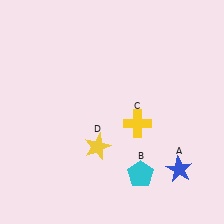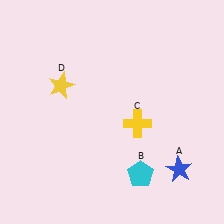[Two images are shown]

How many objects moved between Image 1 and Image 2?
1 object moved between the two images.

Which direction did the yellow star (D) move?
The yellow star (D) moved up.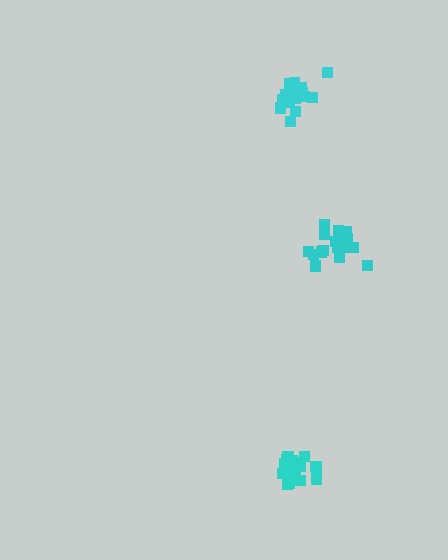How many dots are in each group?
Group 1: 18 dots, Group 2: 17 dots, Group 3: 20 dots (55 total).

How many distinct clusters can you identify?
There are 3 distinct clusters.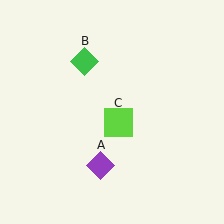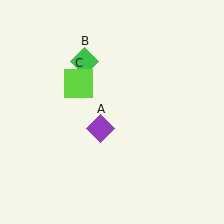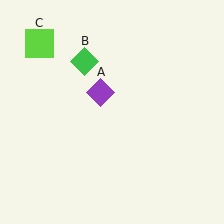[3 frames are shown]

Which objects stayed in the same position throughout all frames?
Green diamond (object B) remained stationary.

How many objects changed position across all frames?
2 objects changed position: purple diamond (object A), lime square (object C).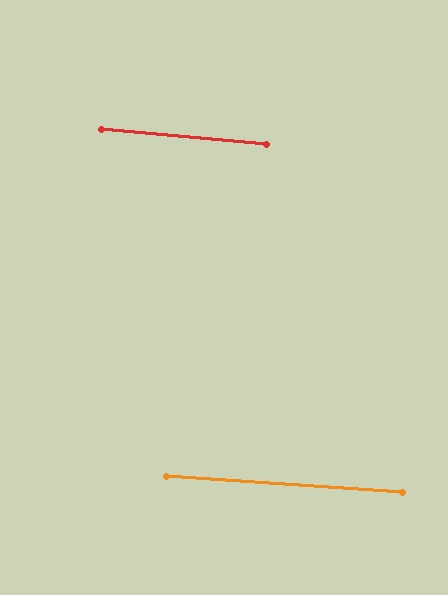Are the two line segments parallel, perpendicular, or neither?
Parallel — their directions differ by only 1.5°.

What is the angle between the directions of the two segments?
Approximately 2 degrees.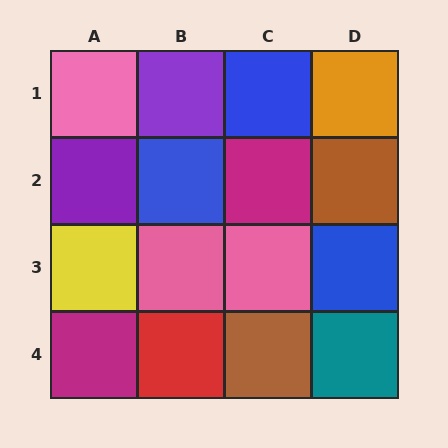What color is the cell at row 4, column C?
Brown.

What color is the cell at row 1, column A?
Pink.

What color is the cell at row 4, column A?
Magenta.